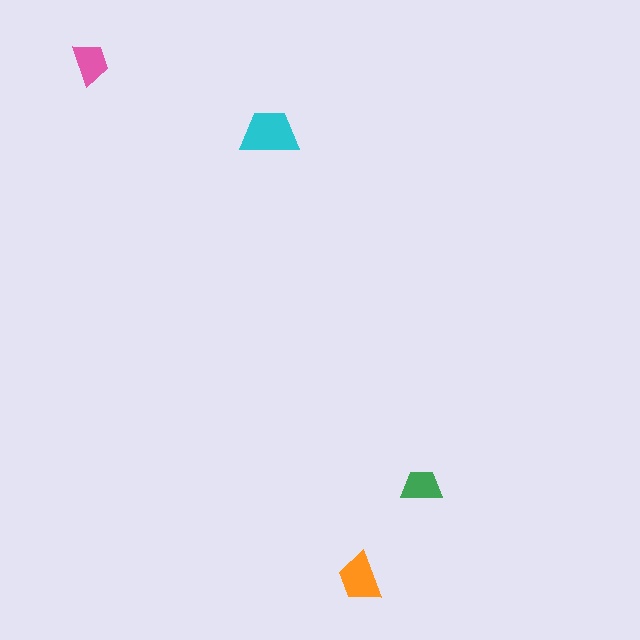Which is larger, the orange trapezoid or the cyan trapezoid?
The cyan one.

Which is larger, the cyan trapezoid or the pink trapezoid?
The cyan one.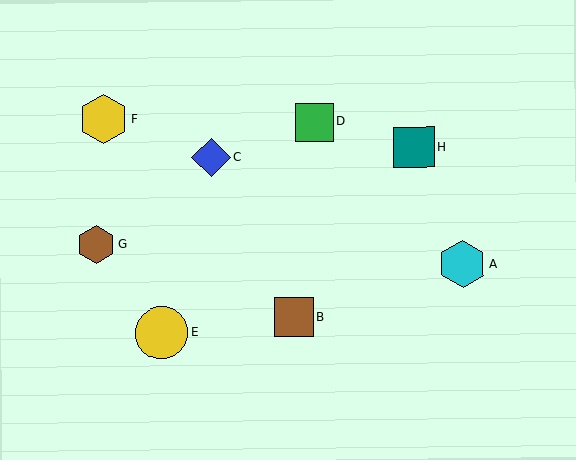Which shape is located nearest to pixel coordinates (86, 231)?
The brown hexagon (labeled G) at (96, 245) is nearest to that location.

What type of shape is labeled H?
Shape H is a teal square.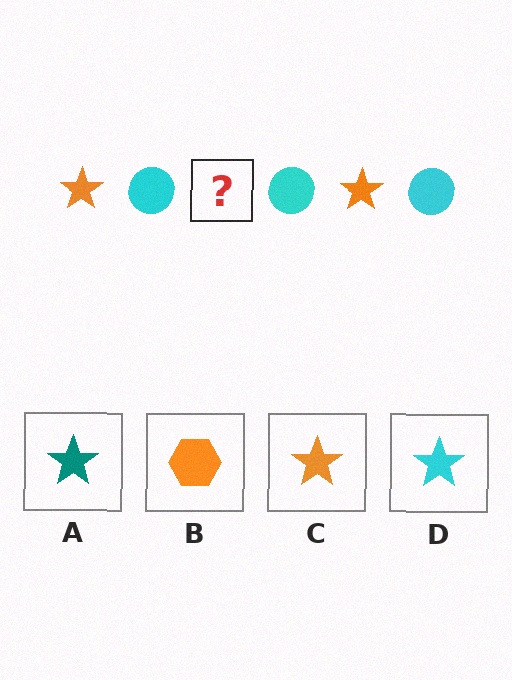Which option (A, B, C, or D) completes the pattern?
C.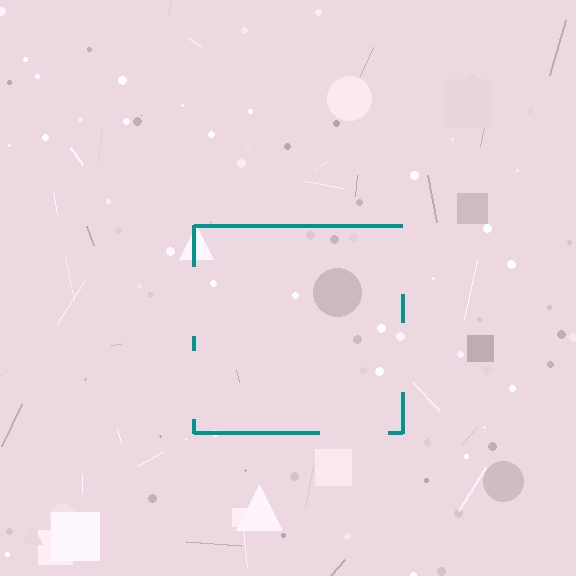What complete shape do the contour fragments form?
The contour fragments form a square.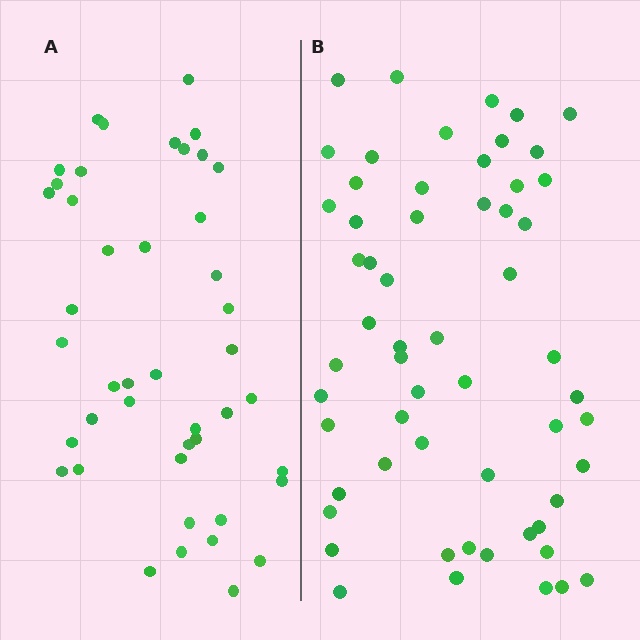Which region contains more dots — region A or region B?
Region B (the right region) has more dots.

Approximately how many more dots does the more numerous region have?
Region B has approximately 15 more dots than region A.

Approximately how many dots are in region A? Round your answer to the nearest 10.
About 40 dots. (The exact count is 44, which rounds to 40.)